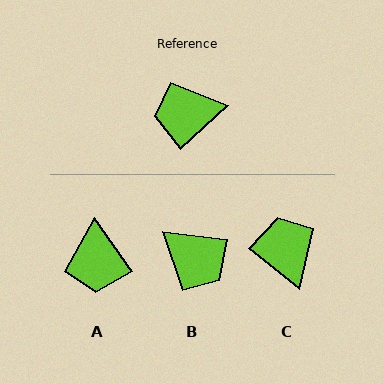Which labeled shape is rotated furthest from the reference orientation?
B, about 131 degrees away.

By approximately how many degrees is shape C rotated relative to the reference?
Approximately 82 degrees clockwise.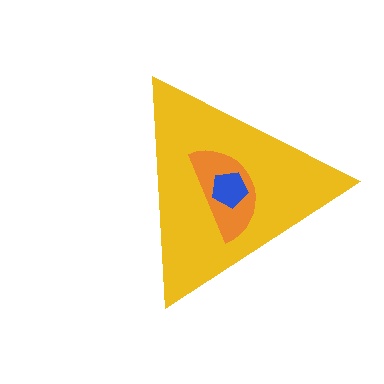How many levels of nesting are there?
3.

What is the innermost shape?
The blue pentagon.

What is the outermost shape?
The yellow triangle.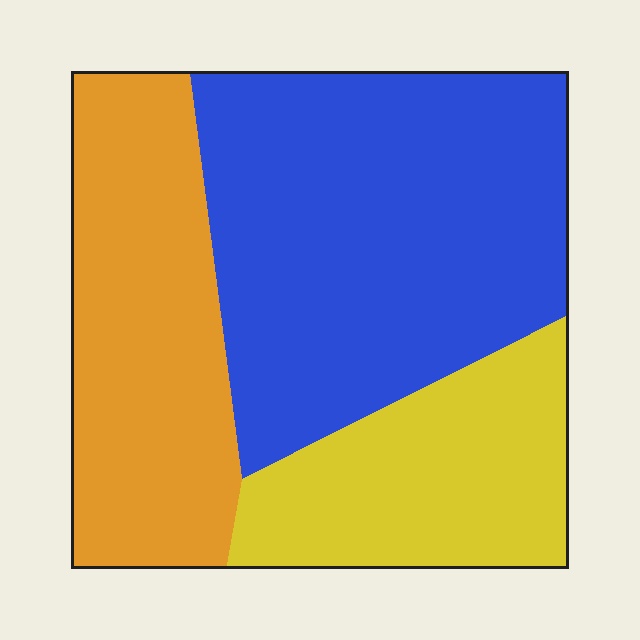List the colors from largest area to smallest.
From largest to smallest: blue, orange, yellow.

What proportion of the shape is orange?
Orange covers roughly 30% of the shape.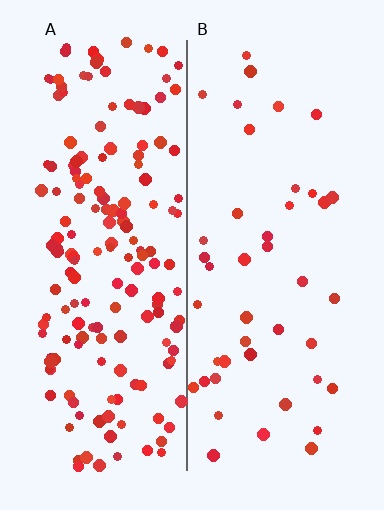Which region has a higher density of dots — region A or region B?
A (the left).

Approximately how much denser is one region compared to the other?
Approximately 4.0× — region A over region B.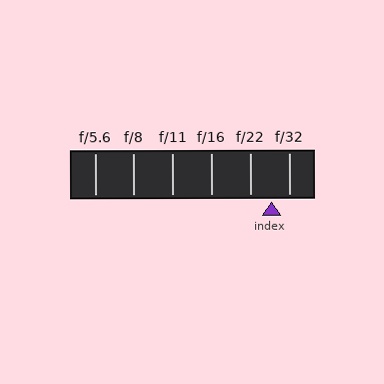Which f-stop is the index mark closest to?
The index mark is closest to f/32.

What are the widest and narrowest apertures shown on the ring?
The widest aperture shown is f/5.6 and the narrowest is f/32.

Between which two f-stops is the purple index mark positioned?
The index mark is between f/22 and f/32.